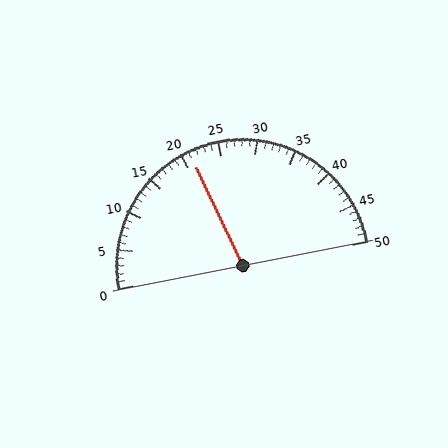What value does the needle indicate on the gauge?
The needle indicates approximately 21.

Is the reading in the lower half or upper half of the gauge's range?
The reading is in the lower half of the range (0 to 50).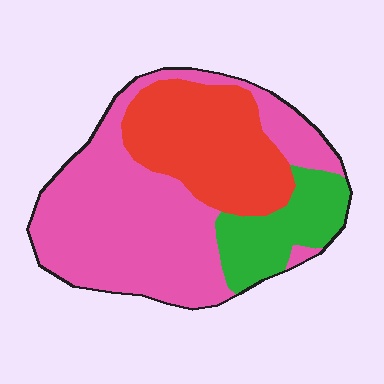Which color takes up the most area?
Pink, at roughly 55%.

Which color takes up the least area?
Green, at roughly 15%.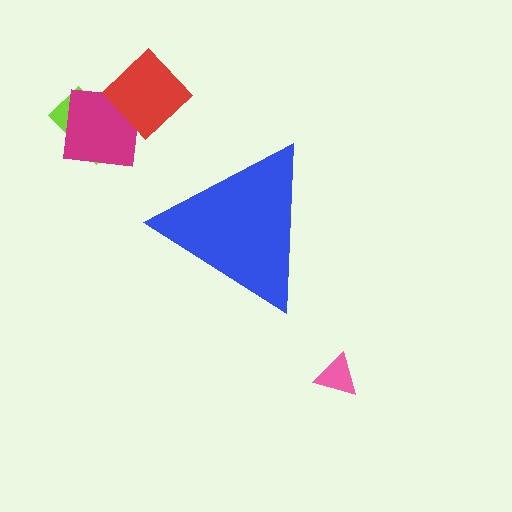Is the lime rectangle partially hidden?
No, the lime rectangle is fully visible.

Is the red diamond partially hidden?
No, the red diamond is fully visible.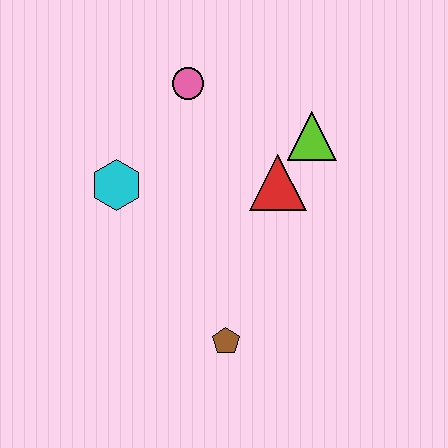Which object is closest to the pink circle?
The cyan hexagon is closest to the pink circle.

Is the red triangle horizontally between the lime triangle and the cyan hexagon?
Yes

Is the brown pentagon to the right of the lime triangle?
No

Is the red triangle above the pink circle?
No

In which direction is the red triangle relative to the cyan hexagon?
The red triangle is to the right of the cyan hexagon.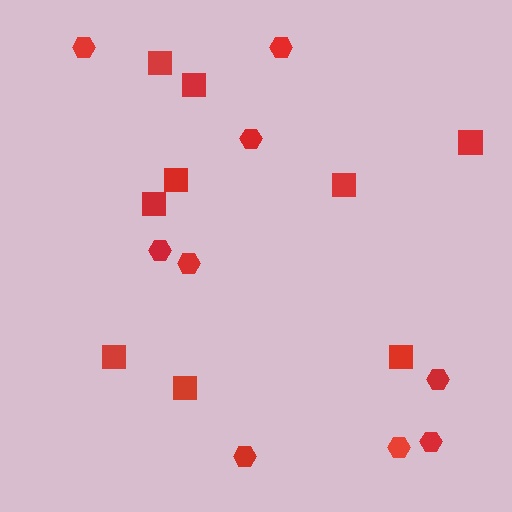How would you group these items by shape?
There are 2 groups: one group of hexagons (9) and one group of squares (9).